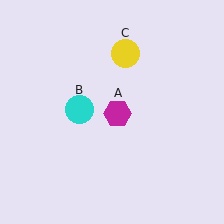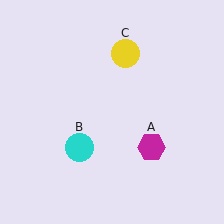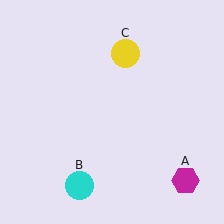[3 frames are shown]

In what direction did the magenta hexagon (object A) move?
The magenta hexagon (object A) moved down and to the right.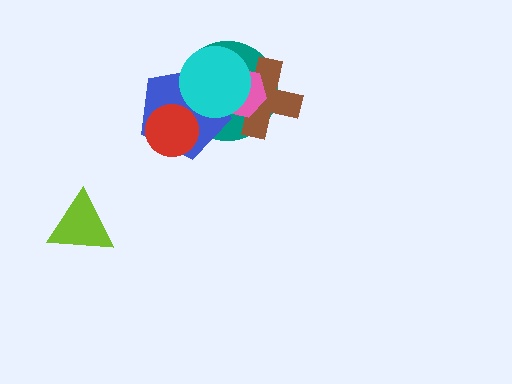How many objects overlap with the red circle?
2 objects overlap with the red circle.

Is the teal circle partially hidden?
Yes, it is partially covered by another shape.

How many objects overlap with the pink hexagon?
4 objects overlap with the pink hexagon.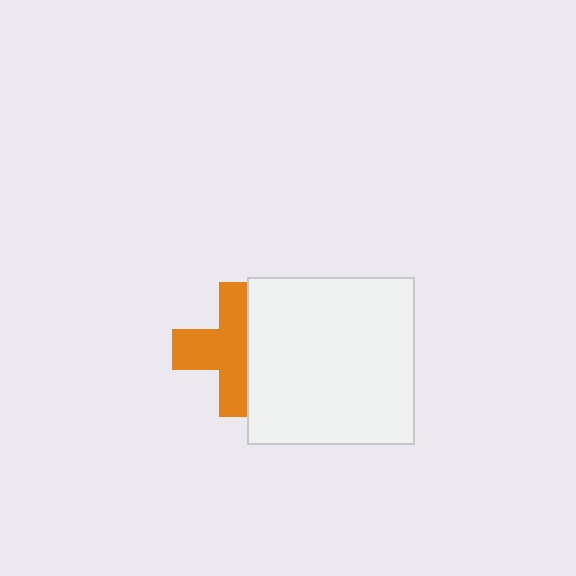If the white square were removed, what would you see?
You would see the complete orange cross.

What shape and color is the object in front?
The object in front is a white square.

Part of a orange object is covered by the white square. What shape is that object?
It is a cross.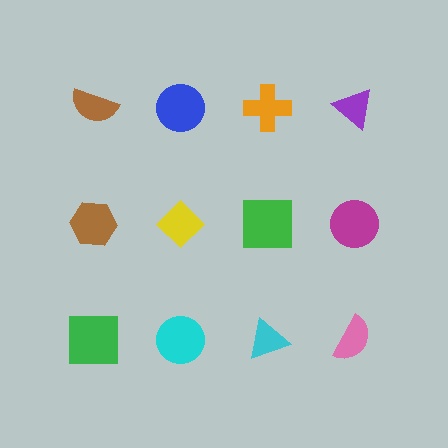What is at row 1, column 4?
A purple triangle.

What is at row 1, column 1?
A brown semicircle.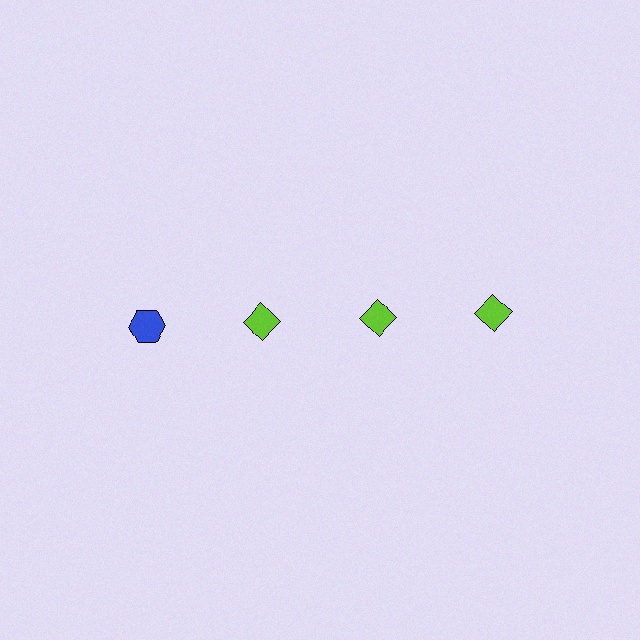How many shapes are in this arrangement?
There are 4 shapes arranged in a grid pattern.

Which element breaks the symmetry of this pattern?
The blue hexagon in the top row, leftmost column breaks the symmetry. All other shapes are lime diamonds.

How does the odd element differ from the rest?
It differs in both color (blue instead of lime) and shape (hexagon instead of diamond).